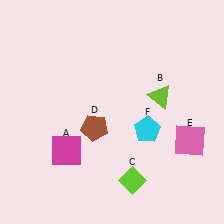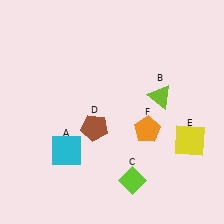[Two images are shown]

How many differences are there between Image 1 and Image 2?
There are 3 differences between the two images.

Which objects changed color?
A changed from magenta to cyan. E changed from pink to yellow. F changed from cyan to orange.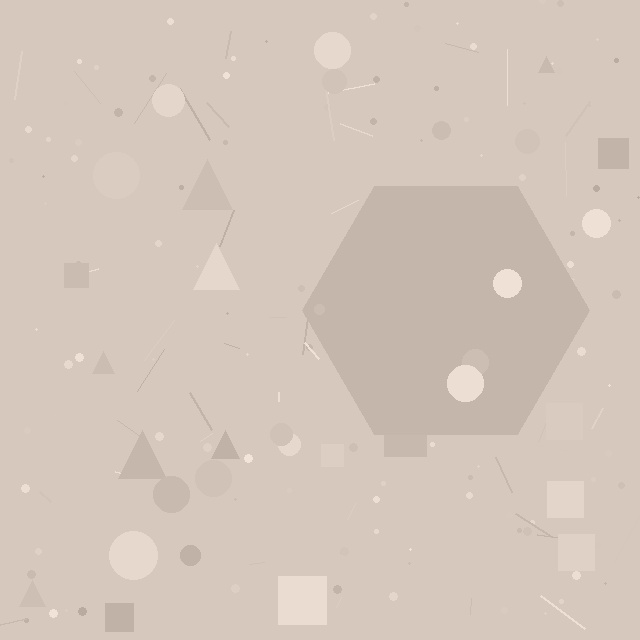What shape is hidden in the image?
A hexagon is hidden in the image.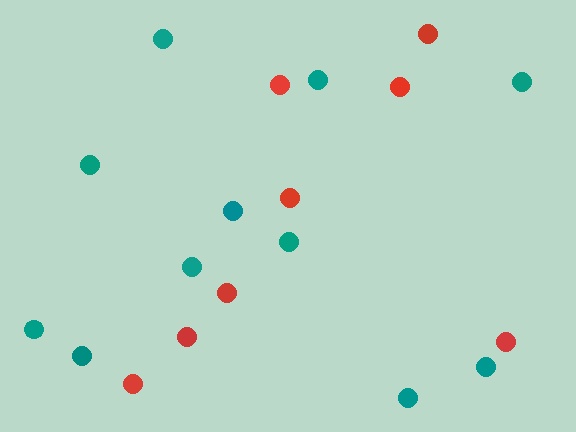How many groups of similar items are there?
There are 2 groups: one group of red circles (8) and one group of teal circles (11).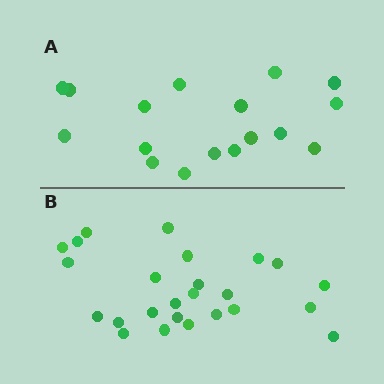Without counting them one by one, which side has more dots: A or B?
Region B (the bottom region) has more dots.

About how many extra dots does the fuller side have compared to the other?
Region B has roughly 8 or so more dots than region A.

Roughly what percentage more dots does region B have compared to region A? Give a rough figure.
About 45% more.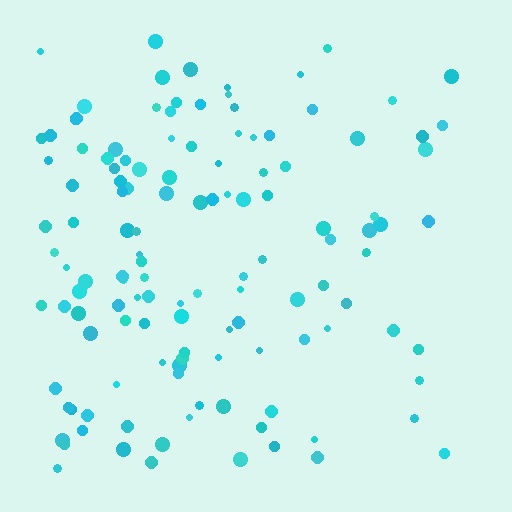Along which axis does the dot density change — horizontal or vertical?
Horizontal.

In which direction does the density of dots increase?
From right to left, with the left side densest.